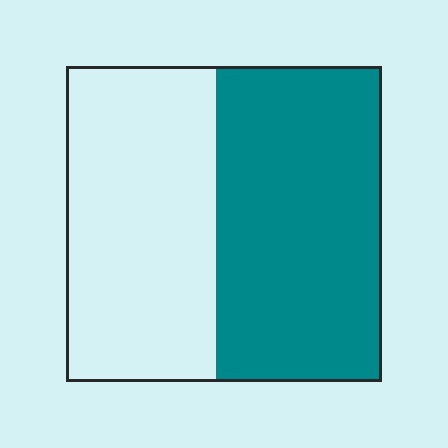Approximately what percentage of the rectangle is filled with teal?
Approximately 55%.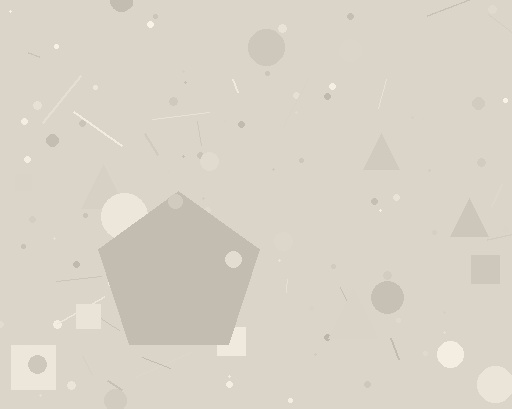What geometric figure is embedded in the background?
A pentagon is embedded in the background.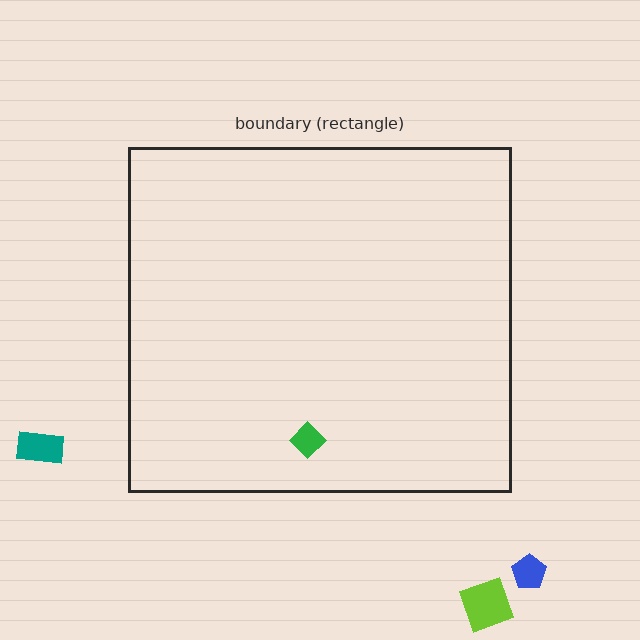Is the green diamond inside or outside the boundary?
Inside.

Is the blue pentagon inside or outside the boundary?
Outside.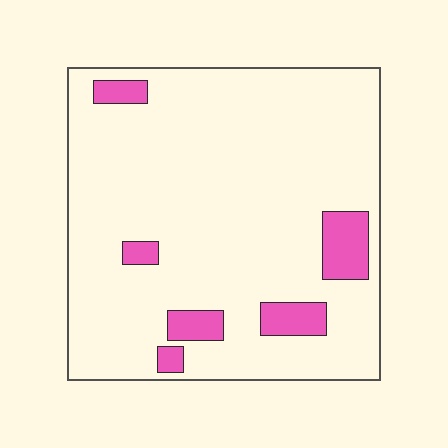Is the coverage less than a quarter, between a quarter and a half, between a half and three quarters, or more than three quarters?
Less than a quarter.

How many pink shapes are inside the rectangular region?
6.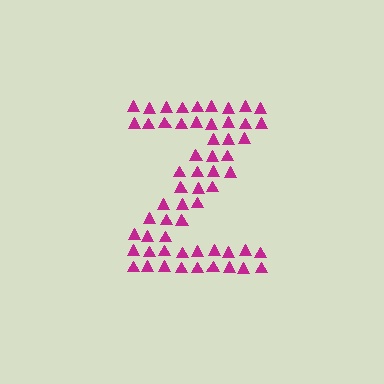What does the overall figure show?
The overall figure shows the letter Z.